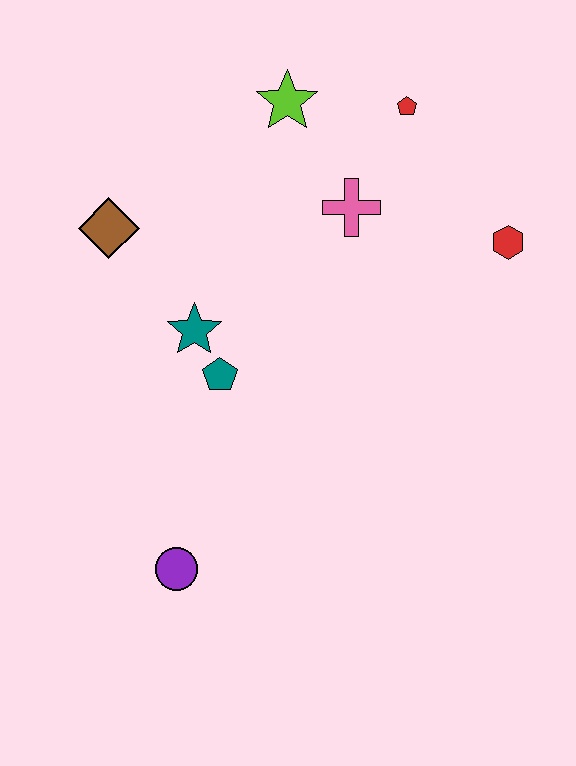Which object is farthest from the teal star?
The red hexagon is farthest from the teal star.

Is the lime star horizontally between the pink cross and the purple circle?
Yes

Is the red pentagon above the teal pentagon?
Yes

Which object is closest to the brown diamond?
The teal star is closest to the brown diamond.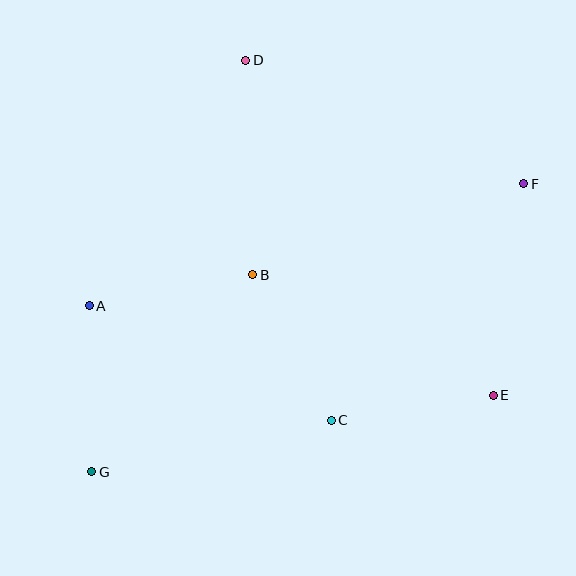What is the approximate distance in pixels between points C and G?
The distance between C and G is approximately 245 pixels.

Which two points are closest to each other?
Points C and E are closest to each other.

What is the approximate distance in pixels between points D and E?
The distance between D and E is approximately 416 pixels.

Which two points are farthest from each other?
Points F and G are farthest from each other.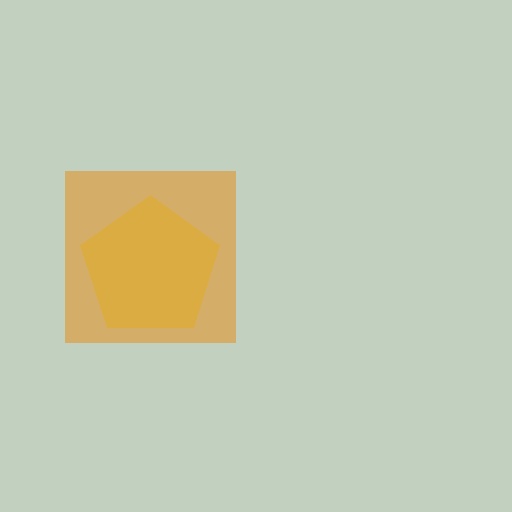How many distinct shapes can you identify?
There are 2 distinct shapes: a yellow pentagon, an orange square.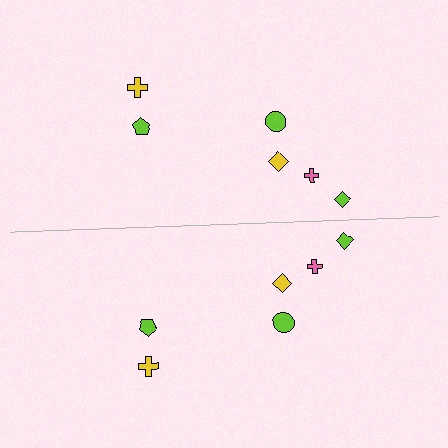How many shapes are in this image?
There are 12 shapes in this image.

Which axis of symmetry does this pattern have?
The pattern has a horizontal axis of symmetry running through the center of the image.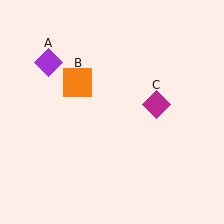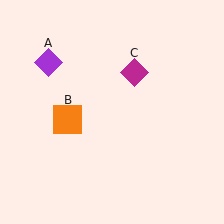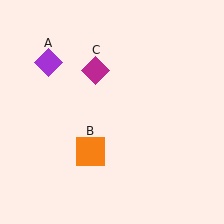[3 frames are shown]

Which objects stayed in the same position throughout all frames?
Purple diamond (object A) remained stationary.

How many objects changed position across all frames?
2 objects changed position: orange square (object B), magenta diamond (object C).